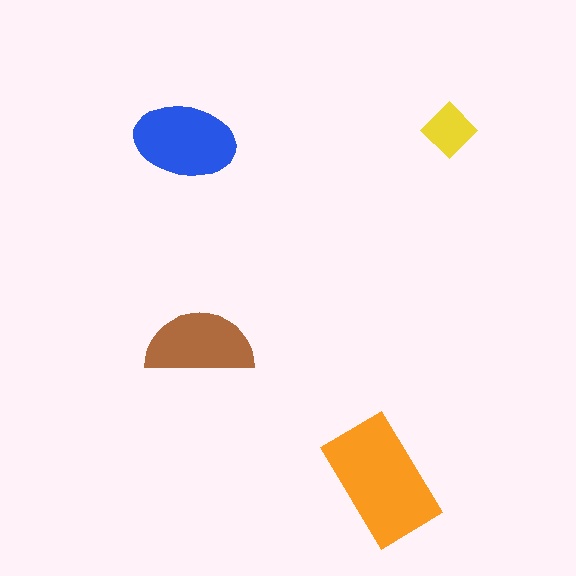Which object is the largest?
The orange rectangle.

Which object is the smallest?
The yellow diamond.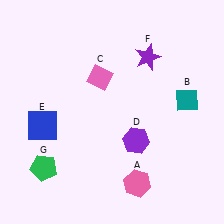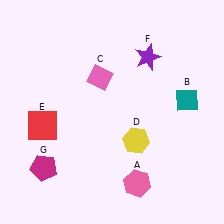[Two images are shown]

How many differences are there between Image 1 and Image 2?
There are 3 differences between the two images.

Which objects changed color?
D changed from purple to yellow. E changed from blue to red. G changed from green to magenta.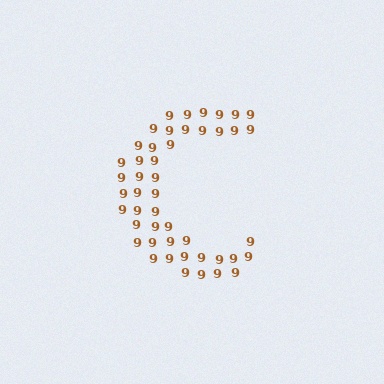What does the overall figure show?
The overall figure shows the letter C.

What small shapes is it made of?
It is made of small digit 9's.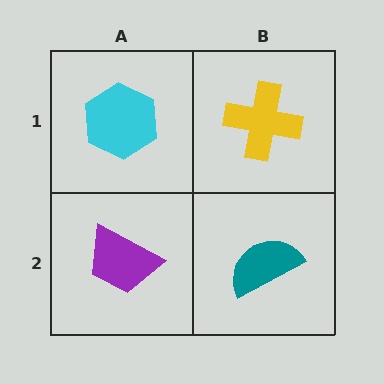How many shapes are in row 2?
2 shapes.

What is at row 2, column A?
A purple trapezoid.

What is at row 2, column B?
A teal semicircle.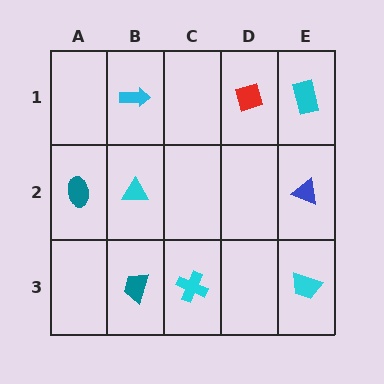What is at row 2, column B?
A cyan triangle.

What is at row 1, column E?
A cyan rectangle.